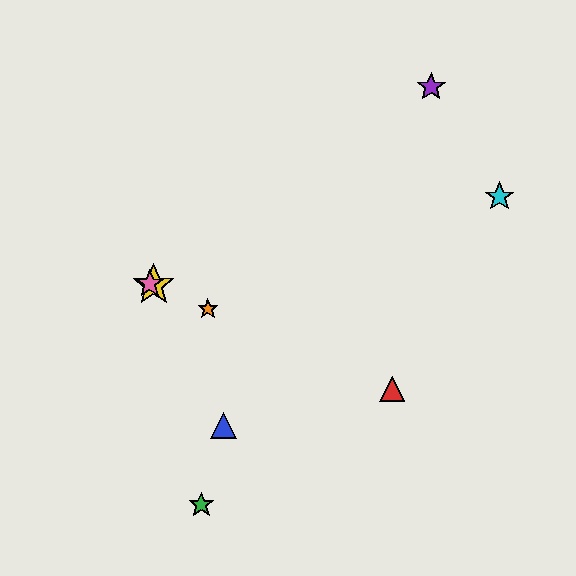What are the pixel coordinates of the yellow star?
The yellow star is at (154, 285).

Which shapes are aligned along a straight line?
The red triangle, the yellow star, the orange star, the pink star are aligned along a straight line.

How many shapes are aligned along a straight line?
4 shapes (the red triangle, the yellow star, the orange star, the pink star) are aligned along a straight line.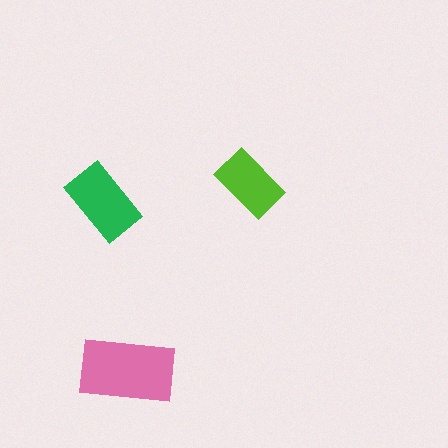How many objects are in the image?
There are 3 objects in the image.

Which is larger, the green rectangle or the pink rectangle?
The pink one.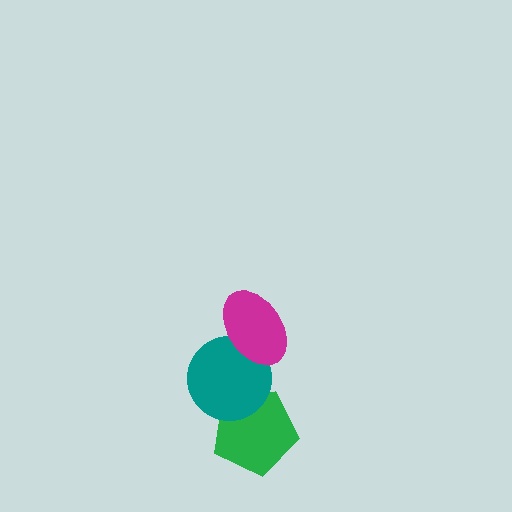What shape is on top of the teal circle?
The magenta ellipse is on top of the teal circle.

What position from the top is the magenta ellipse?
The magenta ellipse is 1st from the top.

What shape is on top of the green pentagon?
The teal circle is on top of the green pentagon.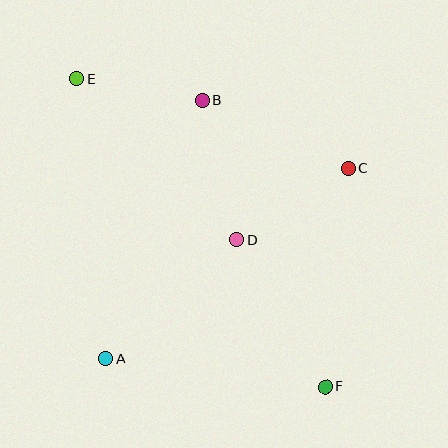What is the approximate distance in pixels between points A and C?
The distance between A and C is approximately 308 pixels.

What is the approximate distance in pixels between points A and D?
The distance between A and D is approximately 177 pixels.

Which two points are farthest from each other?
Points E and F are farthest from each other.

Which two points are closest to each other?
Points B and E are closest to each other.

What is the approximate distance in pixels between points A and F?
The distance between A and F is approximately 222 pixels.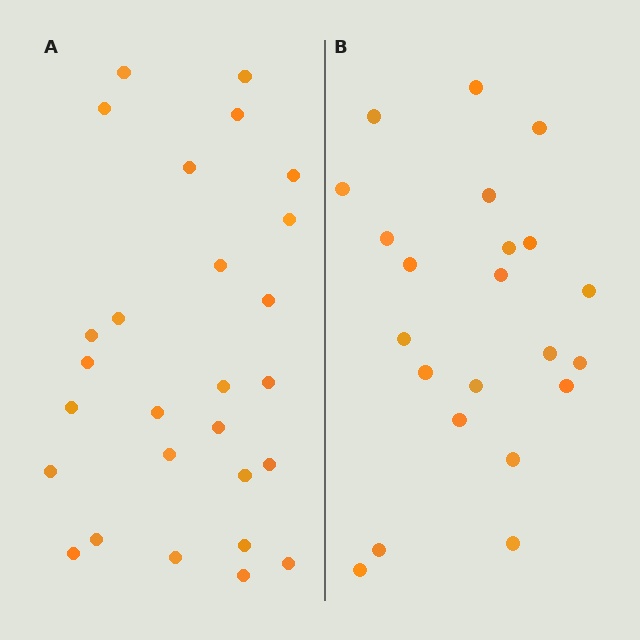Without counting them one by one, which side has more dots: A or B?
Region A (the left region) has more dots.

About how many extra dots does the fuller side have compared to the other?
Region A has about 5 more dots than region B.